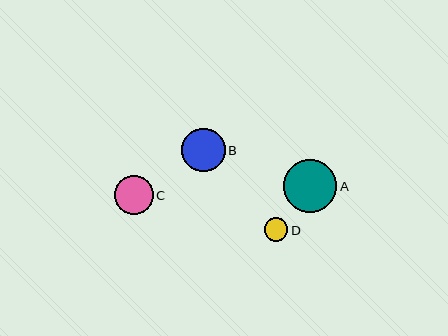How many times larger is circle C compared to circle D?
Circle C is approximately 1.7 times the size of circle D.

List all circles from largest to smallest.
From largest to smallest: A, B, C, D.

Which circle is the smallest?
Circle D is the smallest with a size of approximately 23 pixels.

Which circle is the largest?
Circle A is the largest with a size of approximately 53 pixels.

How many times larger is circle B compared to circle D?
Circle B is approximately 1.9 times the size of circle D.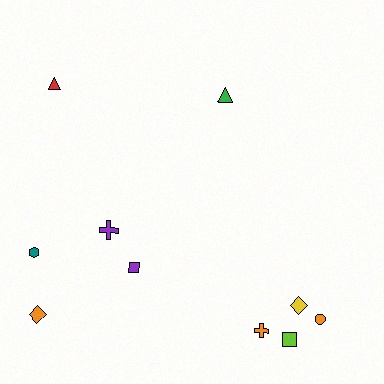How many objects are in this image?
There are 10 objects.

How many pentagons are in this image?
There are no pentagons.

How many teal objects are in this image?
There is 1 teal object.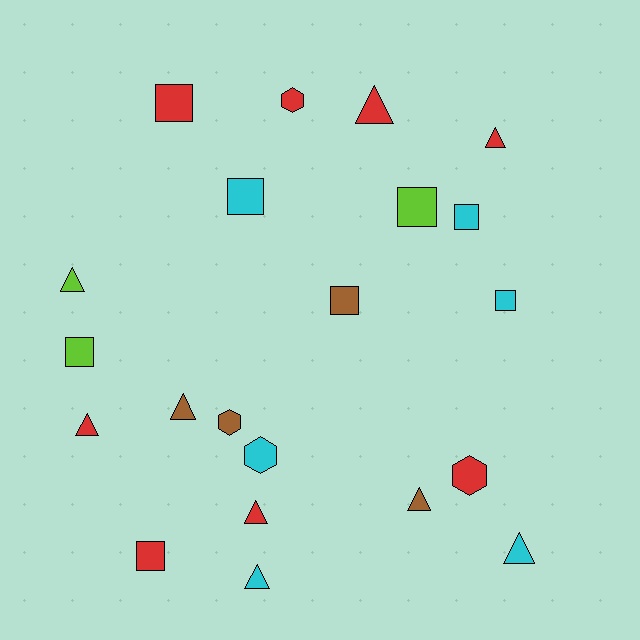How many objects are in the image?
There are 21 objects.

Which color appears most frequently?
Red, with 8 objects.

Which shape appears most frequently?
Triangle, with 9 objects.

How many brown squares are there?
There is 1 brown square.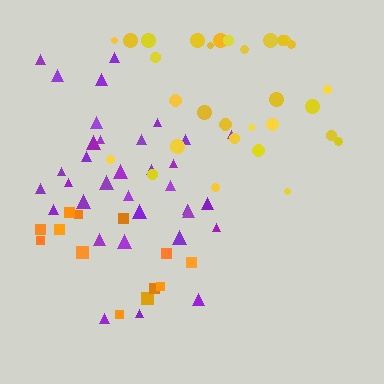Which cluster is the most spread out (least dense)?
Orange.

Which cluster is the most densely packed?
Purple.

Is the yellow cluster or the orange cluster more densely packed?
Yellow.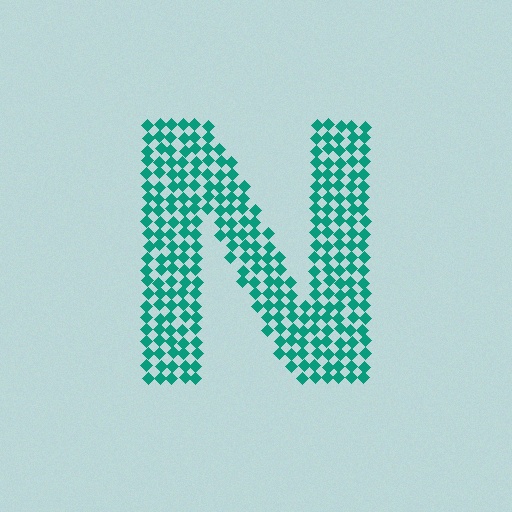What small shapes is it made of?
It is made of small diamonds.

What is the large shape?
The large shape is the letter N.